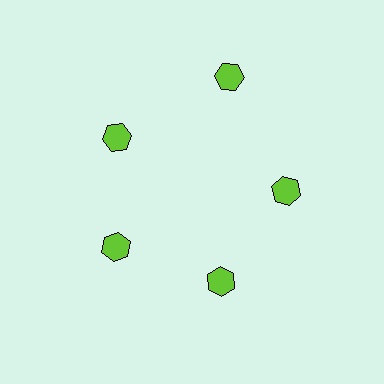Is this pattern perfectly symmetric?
No. The 5 lime hexagons are arranged in a ring, but one element near the 1 o'clock position is pushed outward from the center, breaking the 5-fold rotational symmetry.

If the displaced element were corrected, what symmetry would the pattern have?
It would have 5-fold rotational symmetry — the pattern would map onto itself every 72 degrees.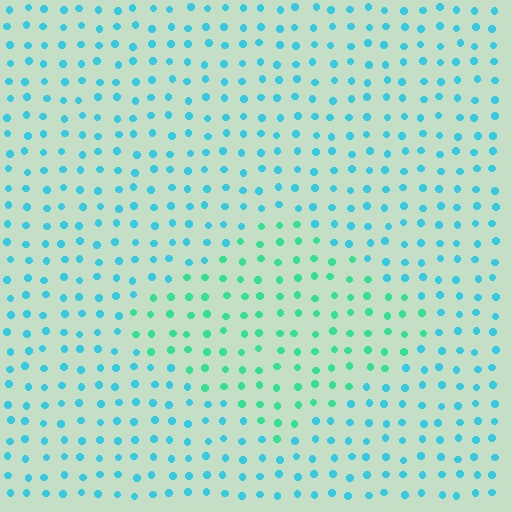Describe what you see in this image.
The image is filled with small cyan elements in a uniform arrangement. A diamond-shaped region is visible where the elements are tinted to a slightly different hue, forming a subtle color boundary.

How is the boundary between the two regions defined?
The boundary is defined purely by a slight shift in hue (about 35 degrees). Spacing, size, and orientation are identical on both sides.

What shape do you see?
I see a diamond.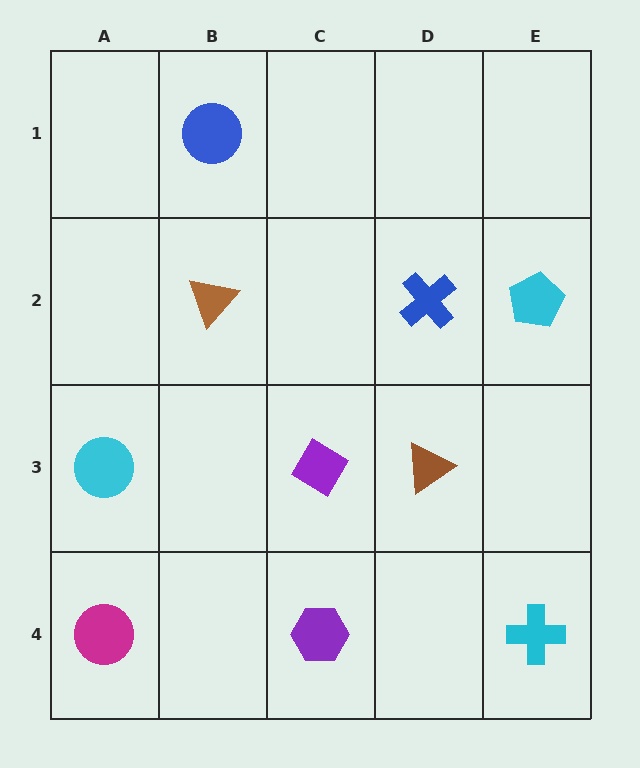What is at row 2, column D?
A blue cross.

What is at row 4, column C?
A purple hexagon.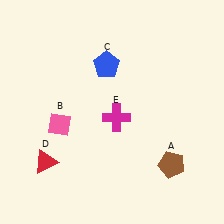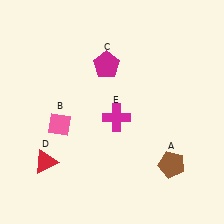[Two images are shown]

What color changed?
The pentagon (C) changed from blue in Image 1 to magenta in Image 2.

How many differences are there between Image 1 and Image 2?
There is 1 difference between the two images.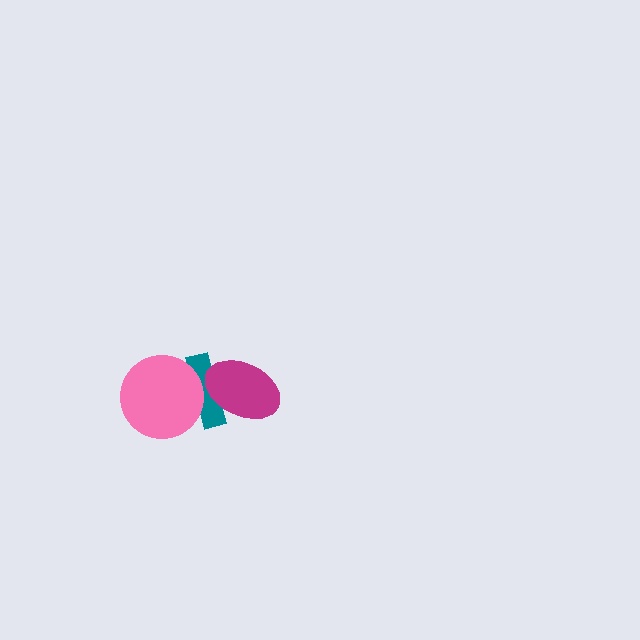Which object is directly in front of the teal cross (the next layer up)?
The magenta ellipse is directly in front of the teal cross.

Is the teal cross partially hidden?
Yes, it is partially covered by another shape.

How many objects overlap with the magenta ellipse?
1 object overlaps with the magenta ellipse.